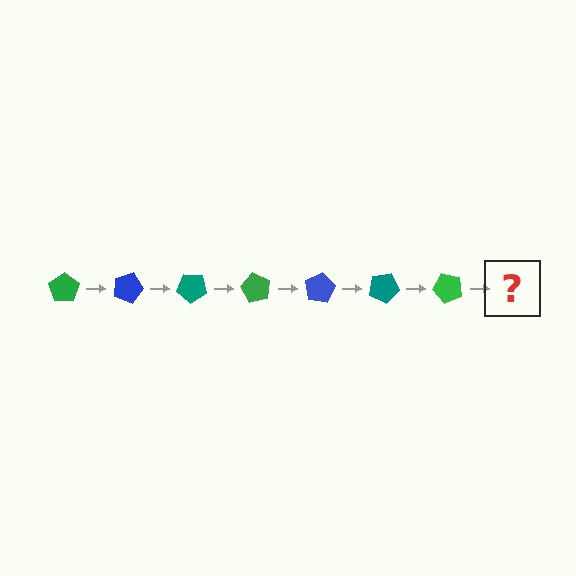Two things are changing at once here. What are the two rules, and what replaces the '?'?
The two rules are that it rotates 20 degrees each step and the color cycles through green, blue, and teal. The '?' should be a blue pentagon, rotated 140 degrees from the start.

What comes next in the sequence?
The next element should be a blue pentagon, rotated 140 degrees from the start.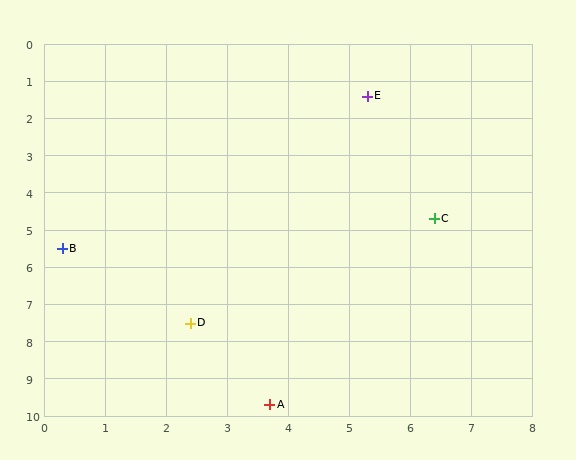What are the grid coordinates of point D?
Point D is at approximately (2.4, 7.5).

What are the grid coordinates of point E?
Point E is at approximately (5.3, 1.4).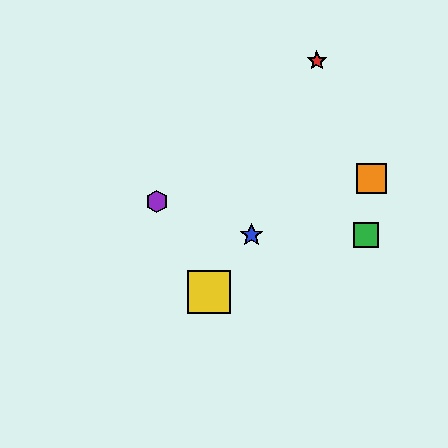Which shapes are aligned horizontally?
The blue star, the green square are aligned horizontally.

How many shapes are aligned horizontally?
2 shapes (the blue star, the green square) are aligned horizontally.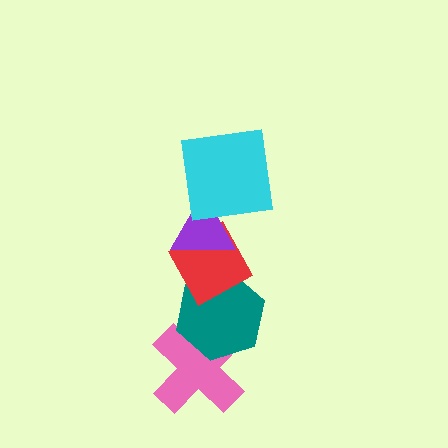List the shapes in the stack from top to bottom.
From top to bottom: the cyan square, the purple triangle, the red diamond, the teal hexagon, the pink cross.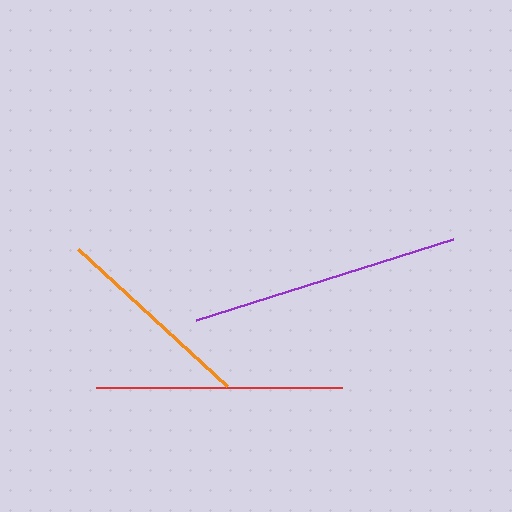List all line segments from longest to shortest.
From longest to shortest: purple, red, orange.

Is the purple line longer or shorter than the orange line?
The purple line is longer than the orange line.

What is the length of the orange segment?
The orange segment is approximately 202 pixels long.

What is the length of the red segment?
The red segment is approximately 246 pixels long.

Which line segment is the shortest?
The orange line is the shortest at approximately 202 pixels.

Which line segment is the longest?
The purple line is the longest at approximately 270 pixels.